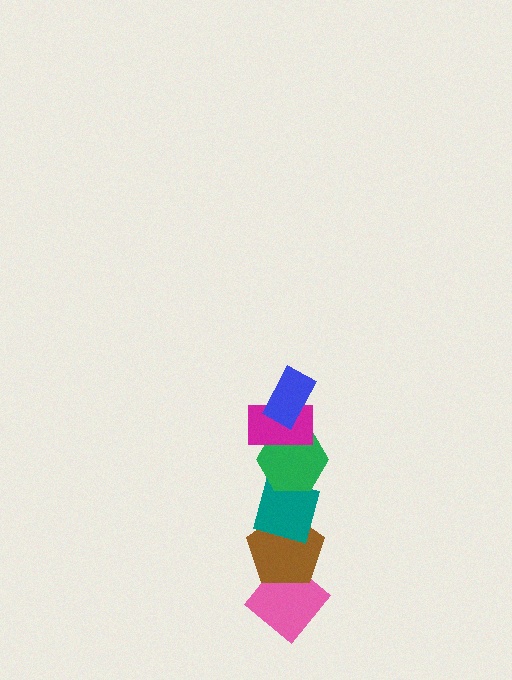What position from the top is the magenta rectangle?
The magenta rectangle is 2nd from the top.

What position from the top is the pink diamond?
The pink diamond is 6th from the top.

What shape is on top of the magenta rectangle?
The blue rectangle is on top of the magenta rectangle.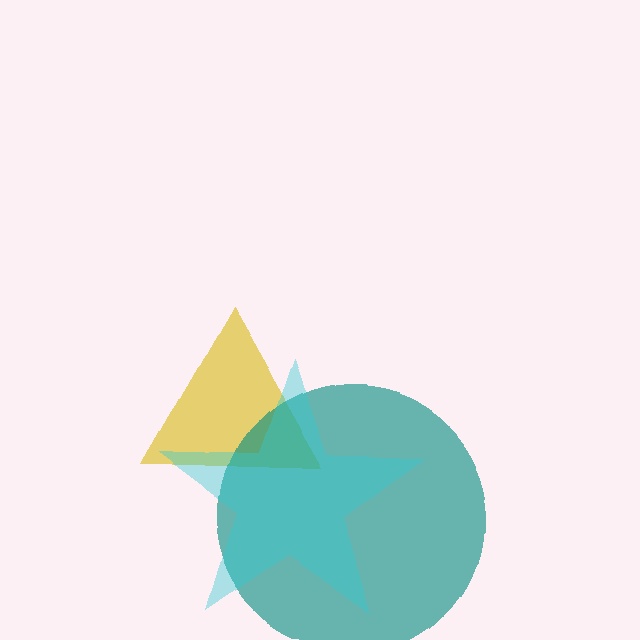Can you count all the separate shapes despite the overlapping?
Yes, there are 3 separate shapes.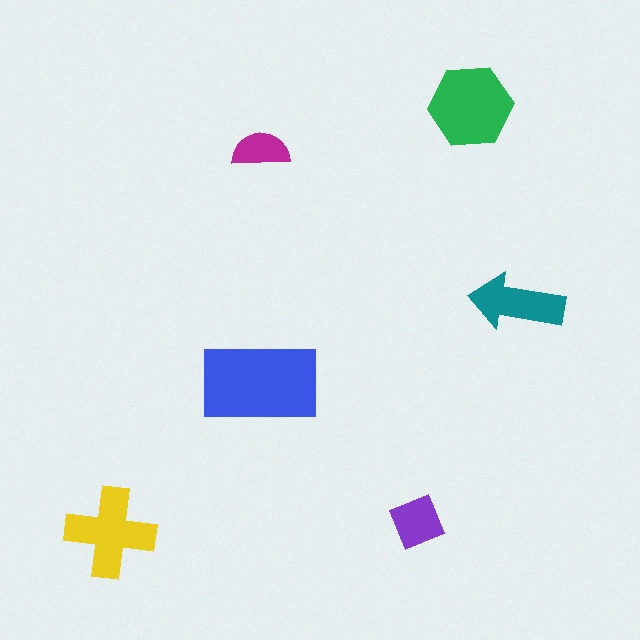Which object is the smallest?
The magenta semicircle.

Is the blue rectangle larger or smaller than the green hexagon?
Larger.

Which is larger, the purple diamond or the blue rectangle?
The blue rectangle.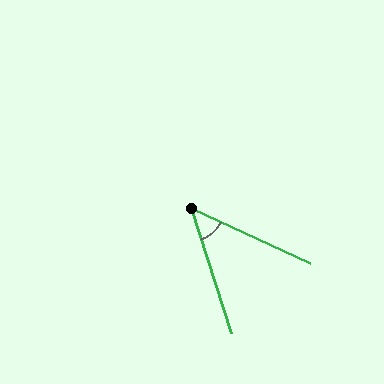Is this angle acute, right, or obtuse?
It is acute.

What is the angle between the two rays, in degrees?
Approximately 47 degrees.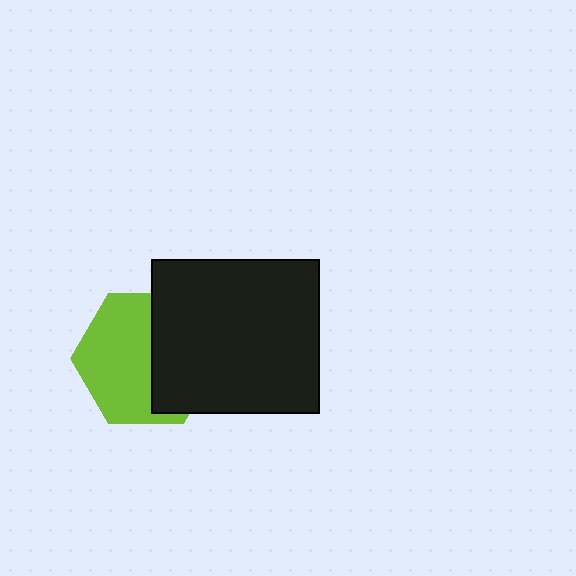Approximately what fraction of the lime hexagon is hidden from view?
Roughly 43% of the lime hexagon is hidden behind the black rectangle.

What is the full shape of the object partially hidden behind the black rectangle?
The partially hidden object is a lime hexagon.